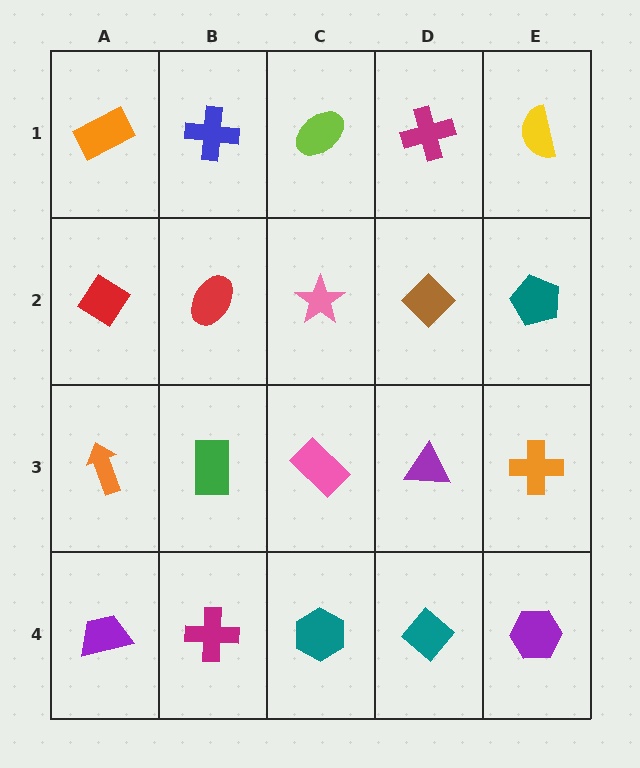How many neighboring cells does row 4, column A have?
2.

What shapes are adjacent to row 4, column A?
An orange arrow (row 3, column A), a magenta cross (row 4, column B).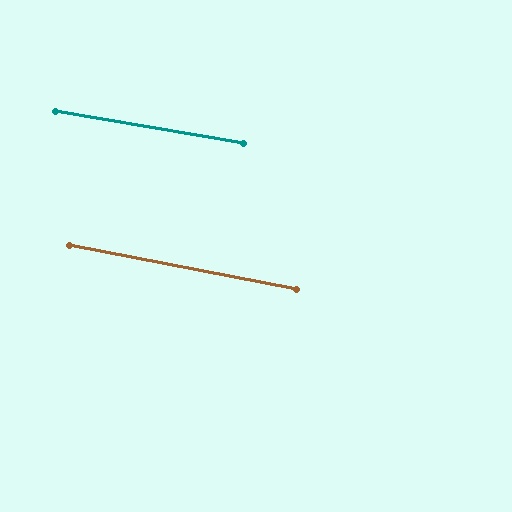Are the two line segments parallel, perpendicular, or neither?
Parallel — their directions differ by only 1.4°.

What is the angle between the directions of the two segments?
Approximately 1 degree.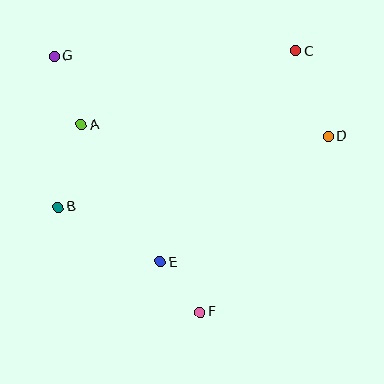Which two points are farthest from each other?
Points F and G are farthest from each other.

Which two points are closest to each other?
Points E and F are closest to each other.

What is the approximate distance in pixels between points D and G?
The distance between D and G is approximately 286 pixels.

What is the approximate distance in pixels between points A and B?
The distance between A and B is approximately 86 pixels.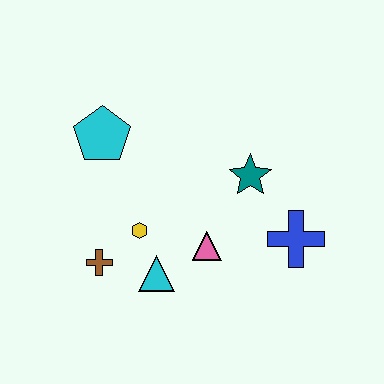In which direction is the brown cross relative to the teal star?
The brown cross is to the left of the teal star.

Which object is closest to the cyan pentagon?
The yellow hexagon is closest to the cyan pentagon.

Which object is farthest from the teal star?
The brown cross is farthest from the teal star.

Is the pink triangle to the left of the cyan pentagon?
No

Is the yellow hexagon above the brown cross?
Yes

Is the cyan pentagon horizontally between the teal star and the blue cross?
No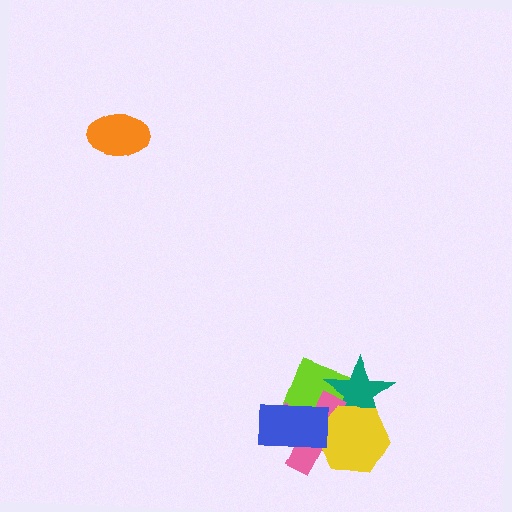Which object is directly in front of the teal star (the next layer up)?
The pink cross is directly in front of the teal star.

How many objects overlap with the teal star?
3 objects overlap with the teal star.